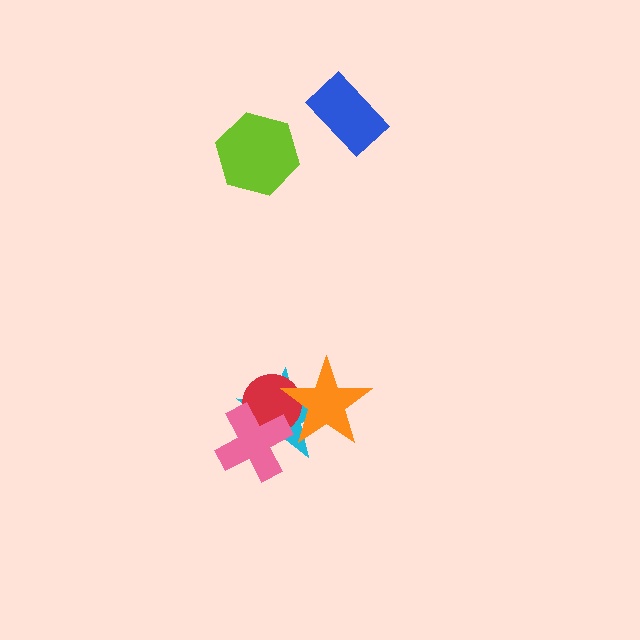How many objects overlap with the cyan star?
3 objects overlap with the cyan star.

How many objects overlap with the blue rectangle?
0 objects overlap with the blue rectangle.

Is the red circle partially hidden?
Yes, it is partially covered by another shape.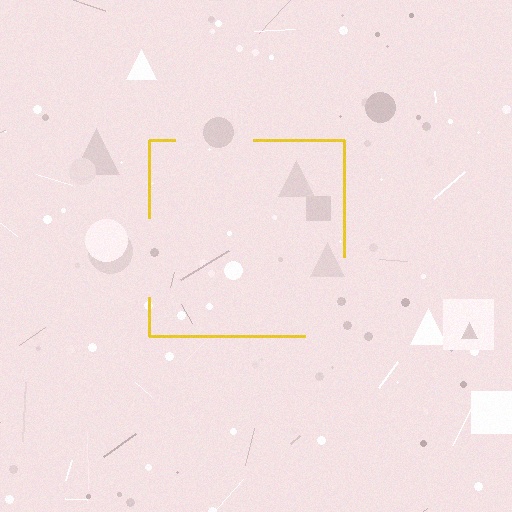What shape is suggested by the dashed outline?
The dashed outline suggests a square.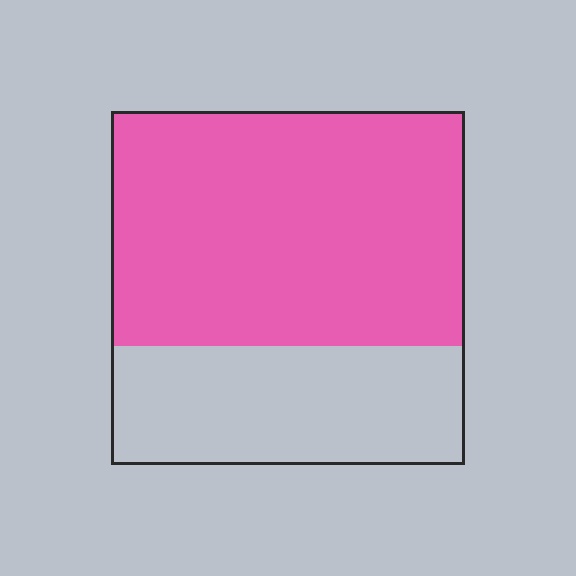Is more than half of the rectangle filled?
Yes.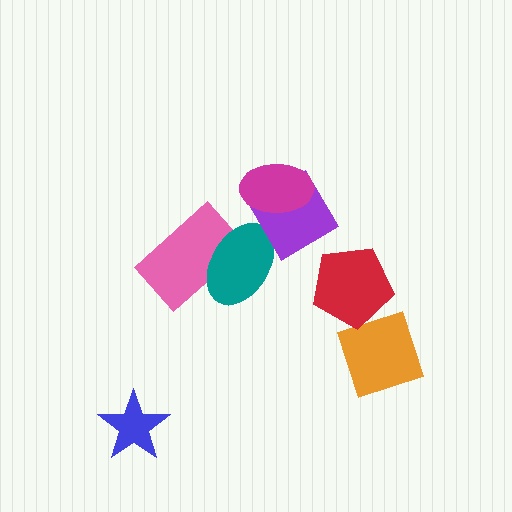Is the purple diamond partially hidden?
Yes, it is partially covered by another shape.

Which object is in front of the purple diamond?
The magenta ellipse is in front of the purple diamond.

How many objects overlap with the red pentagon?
1 object overlaps with the red pentagon.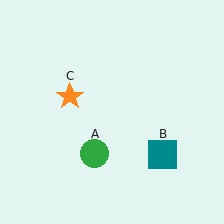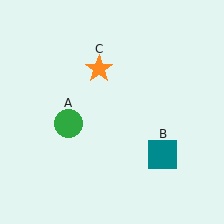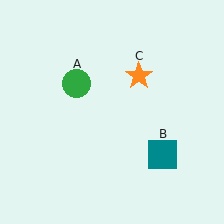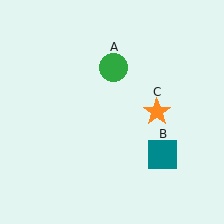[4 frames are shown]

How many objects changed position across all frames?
2 objects changed position: green circle (object A), orange star (object C).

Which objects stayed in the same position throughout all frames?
Teal square (object B) remained stationary.